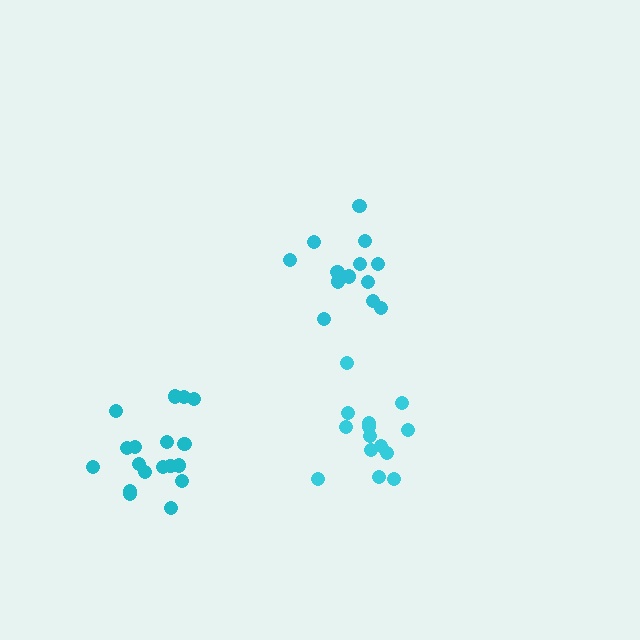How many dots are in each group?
Group 1: 14 dots, Group 2: 18 dots, Group 3: 13 dots (45 total).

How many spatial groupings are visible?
There are 3 spatial groupings.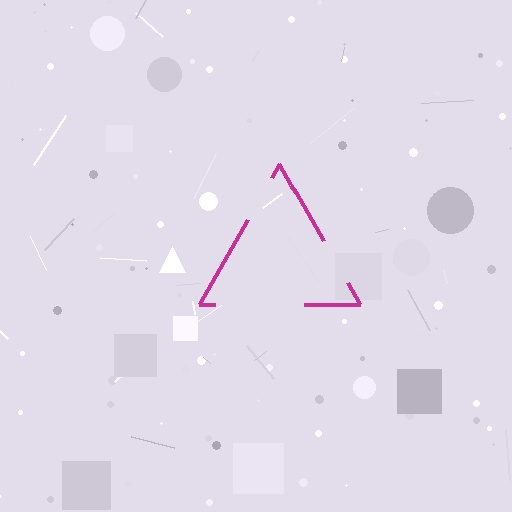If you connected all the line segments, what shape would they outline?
They would outline a triangle.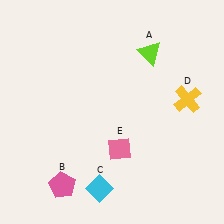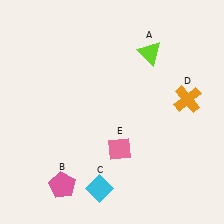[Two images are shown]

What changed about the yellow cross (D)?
In Image 1, D is yellow. In Image 2, it changed to orange.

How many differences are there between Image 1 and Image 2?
There is 1 difference between the two images.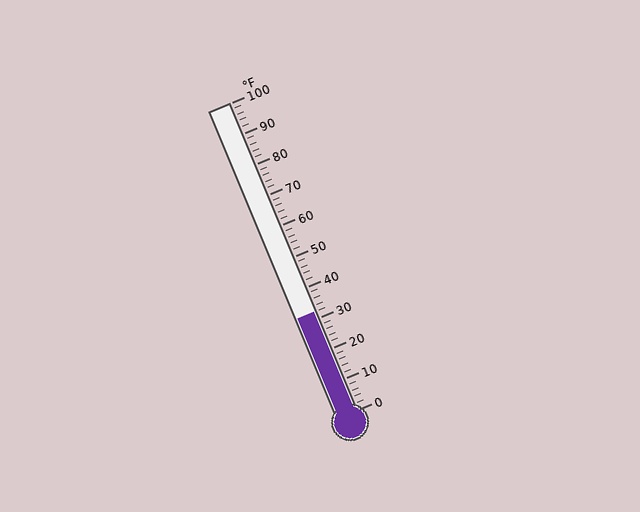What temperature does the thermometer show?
The thermometer shows approximately 32°F.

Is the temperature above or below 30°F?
The temperature is above 30°F.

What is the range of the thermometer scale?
The thermometer scale ranges from 0°F to 100°F.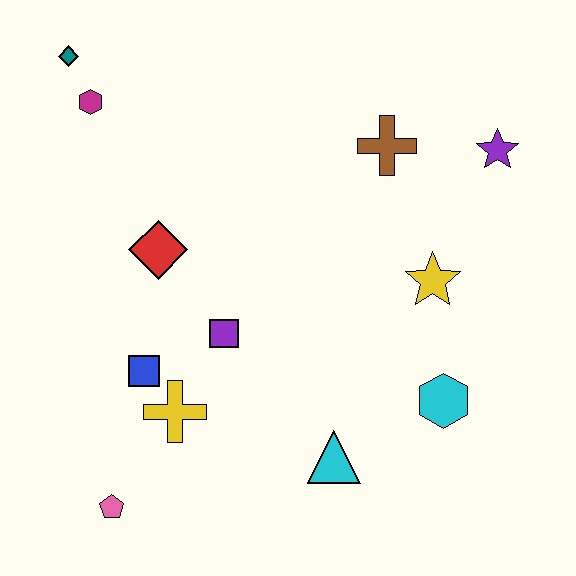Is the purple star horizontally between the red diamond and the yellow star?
No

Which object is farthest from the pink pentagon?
The purple star is farthest from the pink pentagon.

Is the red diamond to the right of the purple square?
No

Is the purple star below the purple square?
No